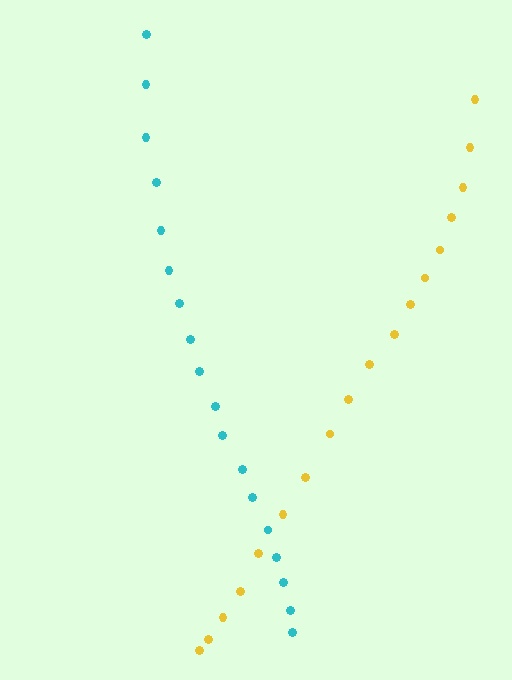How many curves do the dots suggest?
There are 2 distinct paths.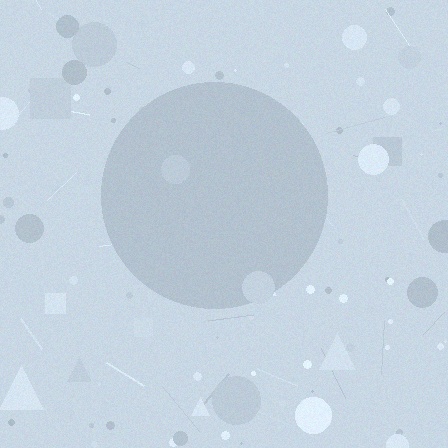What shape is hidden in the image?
A circle is hidden in the image.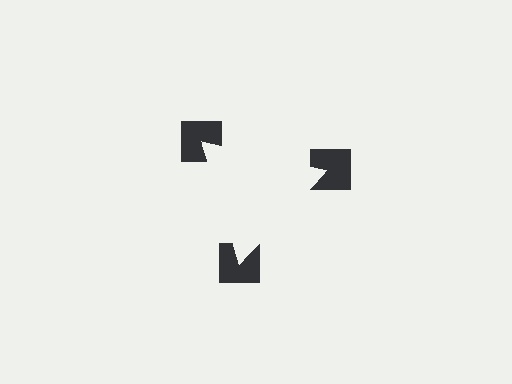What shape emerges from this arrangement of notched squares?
An illusory triangle — its edges are inferred from the aligned wedge cuts in the notched squares, not physically drawn.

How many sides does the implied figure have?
3 sides.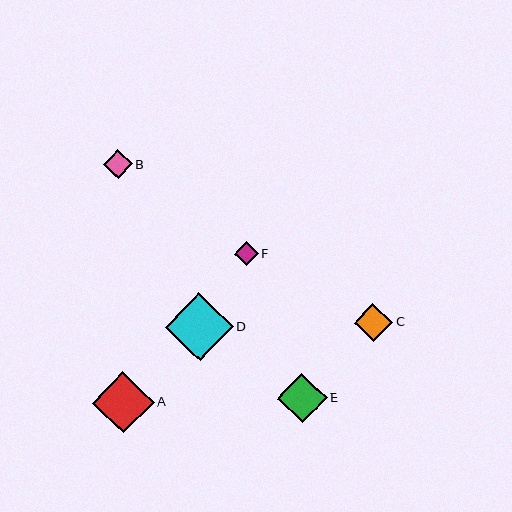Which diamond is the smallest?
Diamond F is the smallest with a size of approximately 24 pixels.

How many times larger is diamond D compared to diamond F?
Diamond D is approximately 2.8 times the size of diamond F.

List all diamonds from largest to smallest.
From largest to smallest: D, A, E, C, B, F.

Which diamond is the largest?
Diamond D is the largest with a size of approximately 68 pixels.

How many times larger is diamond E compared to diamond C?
Diamond E is approximately 1.3 times the size of diamond C.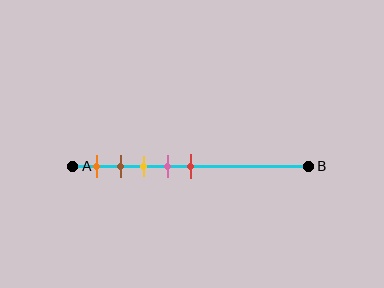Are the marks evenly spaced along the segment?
Yes, the marks are approximately evenly spaced.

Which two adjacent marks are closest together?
The brown and yellow marks are the closest adjacent pair.